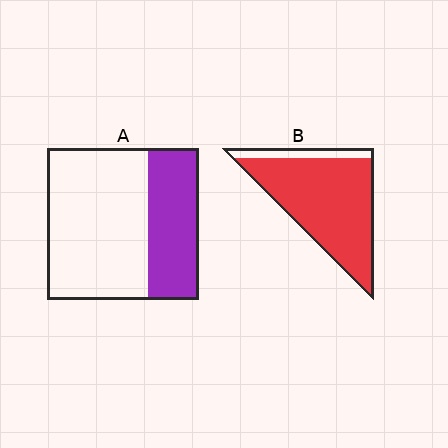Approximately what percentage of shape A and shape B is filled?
A is approximately 35% and B is approximately 85%.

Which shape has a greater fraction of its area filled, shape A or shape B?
Shape B.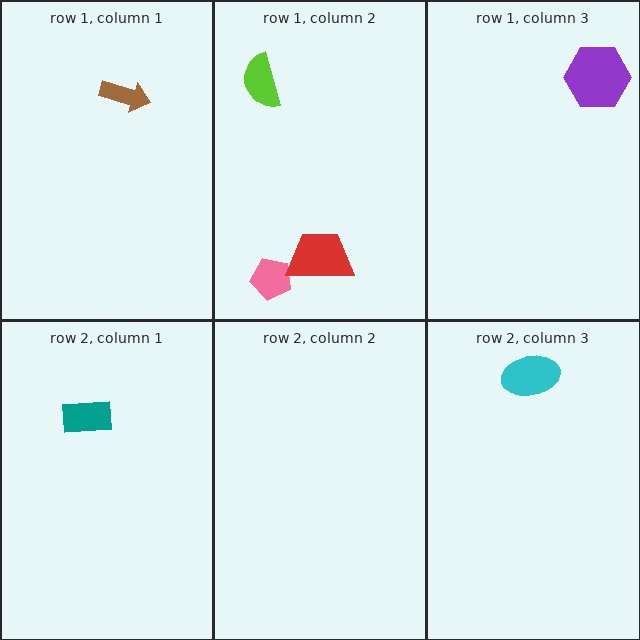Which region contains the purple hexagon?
The row 1, column 3 region.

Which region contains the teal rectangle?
The row 2, column 1 region.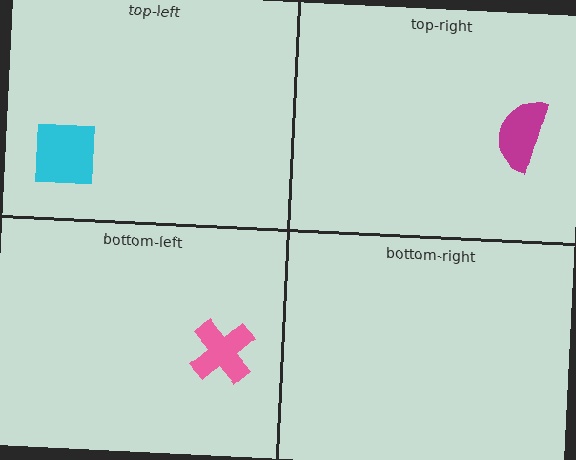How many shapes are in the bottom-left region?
1.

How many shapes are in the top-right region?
1.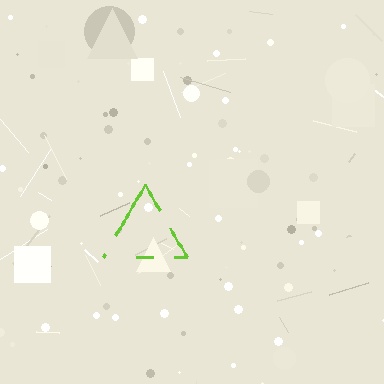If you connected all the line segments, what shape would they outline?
They would outline a triangle.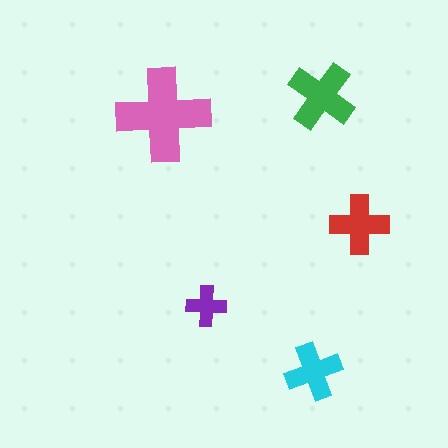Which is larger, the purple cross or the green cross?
The green one.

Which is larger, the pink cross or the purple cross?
The pink one.